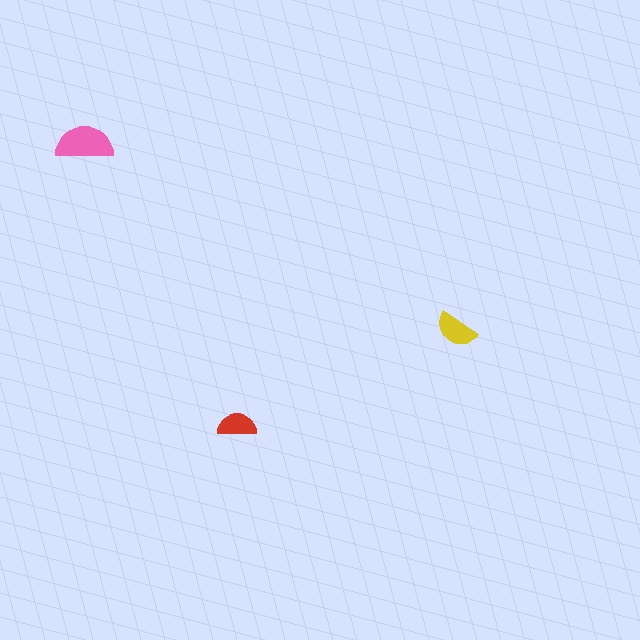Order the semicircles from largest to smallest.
the pink one, the yellow one, the red one.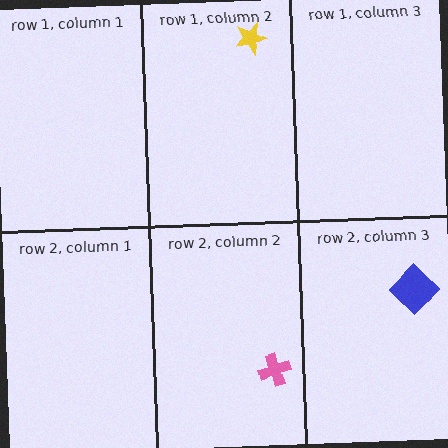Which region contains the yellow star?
The row 1, column 2 region.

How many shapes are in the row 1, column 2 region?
1.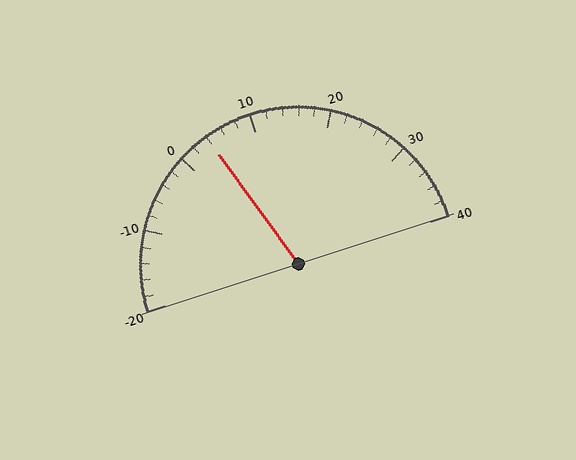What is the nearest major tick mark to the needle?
The nearest major tick mark is 0.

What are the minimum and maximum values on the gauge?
The gauge ranges from -20 to 40.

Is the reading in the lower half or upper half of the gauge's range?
The reading is in the lower half of the range (-20 to 40).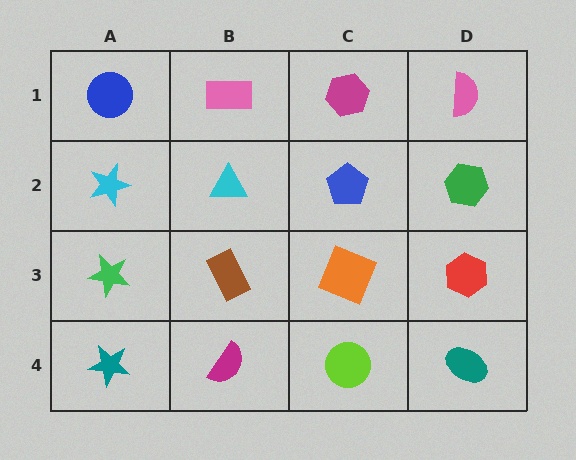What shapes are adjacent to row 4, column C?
An orange square (row 3, column C), a magenta semicircle (row 4, column B), a teal ellipse (row 4, column D).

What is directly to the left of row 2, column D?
A blue pentagon.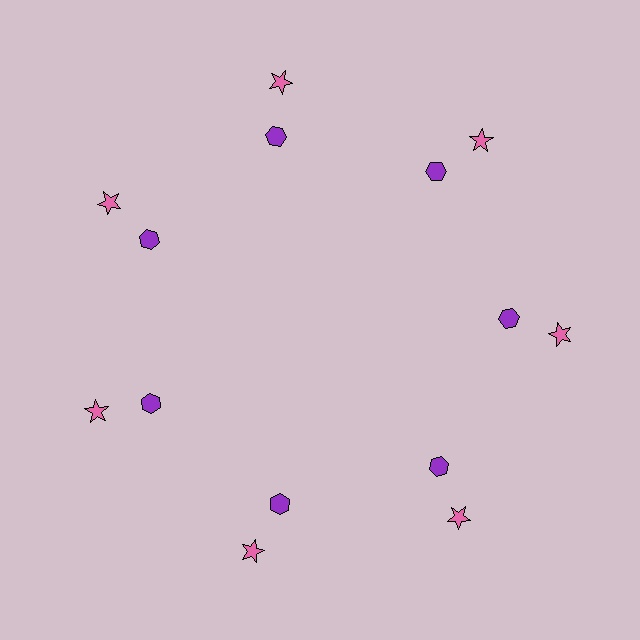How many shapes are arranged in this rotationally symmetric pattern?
There are 14 shapes, arranged in 7 groups of 2.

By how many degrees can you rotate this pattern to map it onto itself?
The pattern maps onto itself every 51 degrees of rotation.